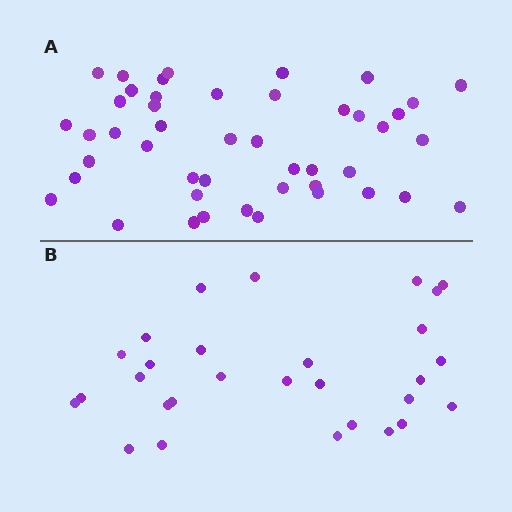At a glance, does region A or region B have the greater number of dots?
Region A (the top region) has more dots.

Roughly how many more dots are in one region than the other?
Region A has approximately 15 more dots than region B.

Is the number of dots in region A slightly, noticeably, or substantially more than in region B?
Region A has substantially more. The ratio is roughly 1.6 to 1.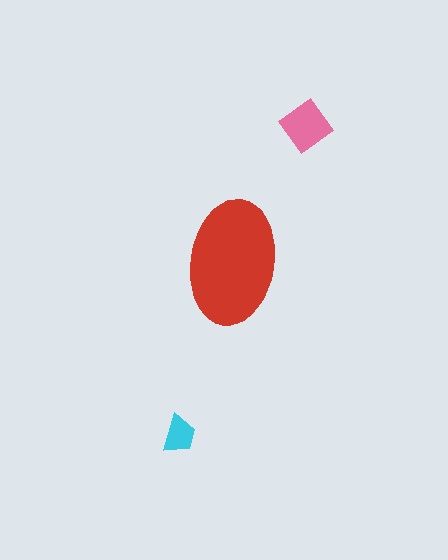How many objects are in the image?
There are 3 objects in the image.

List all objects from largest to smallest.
The red ellipse, the pink diamond, the cyan trapezoid.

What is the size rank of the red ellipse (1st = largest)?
1st.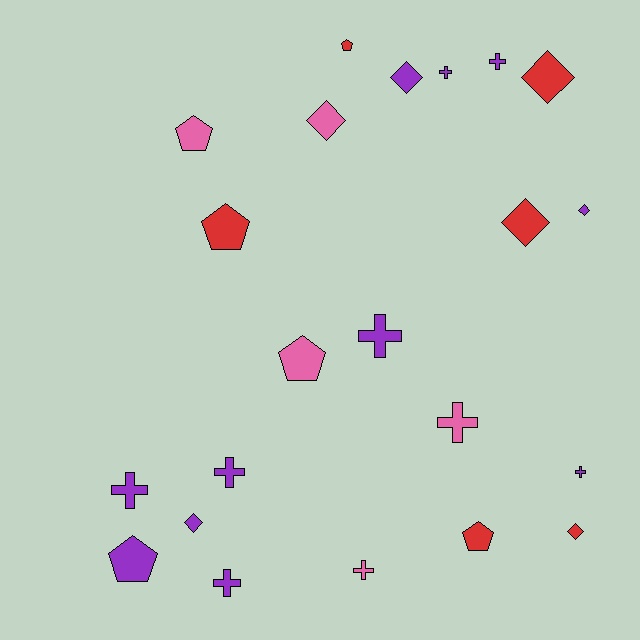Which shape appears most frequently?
Cross, with 9 objects.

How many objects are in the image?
There are 22 objects.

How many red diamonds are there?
There are 3 red diamonds.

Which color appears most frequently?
Purple, with 11 objects.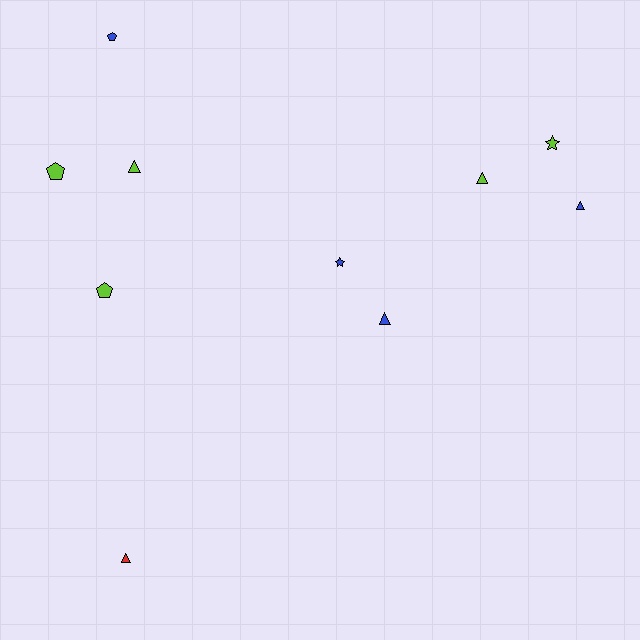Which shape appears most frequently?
Triangle, with 5 objects.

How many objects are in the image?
There are 10 objects.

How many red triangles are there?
There is 1 red triangle.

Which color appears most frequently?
Lime, with 5 objects.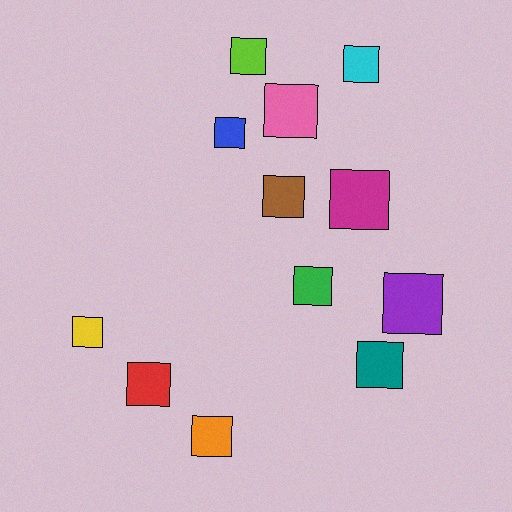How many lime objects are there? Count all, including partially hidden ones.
There is 1 lime object.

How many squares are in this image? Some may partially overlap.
There are 12 squares.